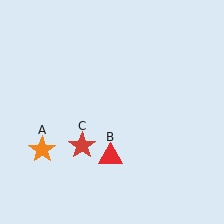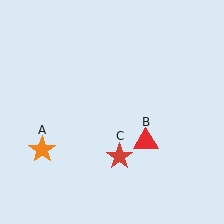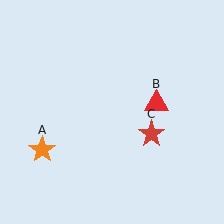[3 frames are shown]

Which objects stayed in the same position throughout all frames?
Orange star (object A) remained stationary.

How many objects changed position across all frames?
2 objects changed position: red triangle (object B), red star (object C).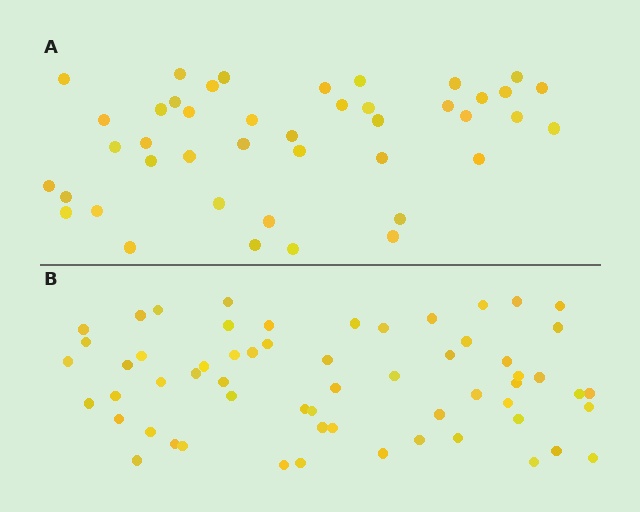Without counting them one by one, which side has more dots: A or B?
Region B (the bottom region) has more dots.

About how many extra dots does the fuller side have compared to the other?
Region B has approximately 15 more dots than region A.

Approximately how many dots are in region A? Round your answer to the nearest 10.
About 40 dots. (The exact count is 43, which rounds to 40.)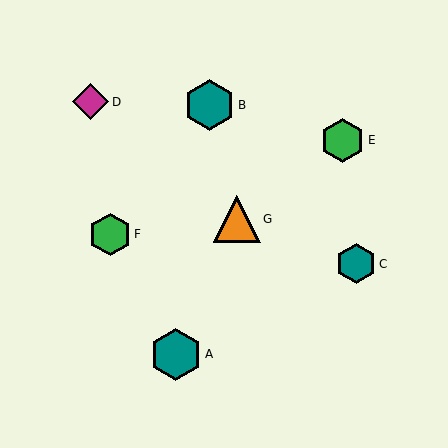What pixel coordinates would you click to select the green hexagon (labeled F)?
Click at (110, 235) to select the green hexagon F.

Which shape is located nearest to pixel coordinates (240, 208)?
The orange triangle (labeled G) at (237, 219) is nearest to that location.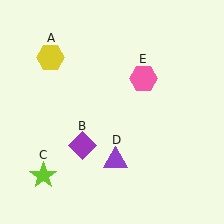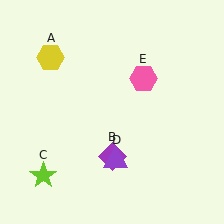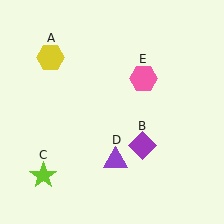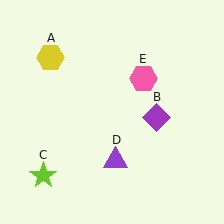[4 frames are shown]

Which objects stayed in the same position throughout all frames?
Yellow hexagon (object A) and lime star (object C) and purple triangle (object D) and pink hexagon (object E) remained stationary.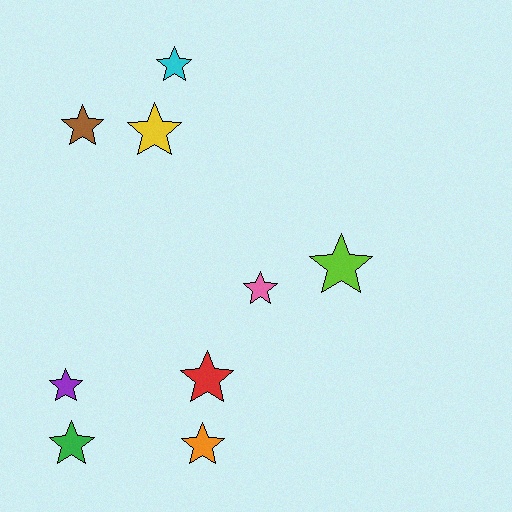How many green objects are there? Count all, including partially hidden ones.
There is 1 green object.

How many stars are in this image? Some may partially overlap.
There are 9 stars.